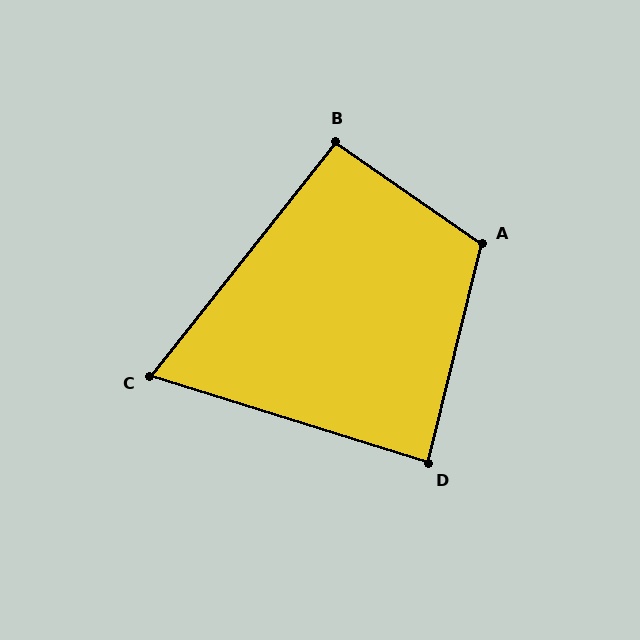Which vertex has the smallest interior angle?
C, at approximately 69 degrees.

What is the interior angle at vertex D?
Approximately 87 degrees (approximately right).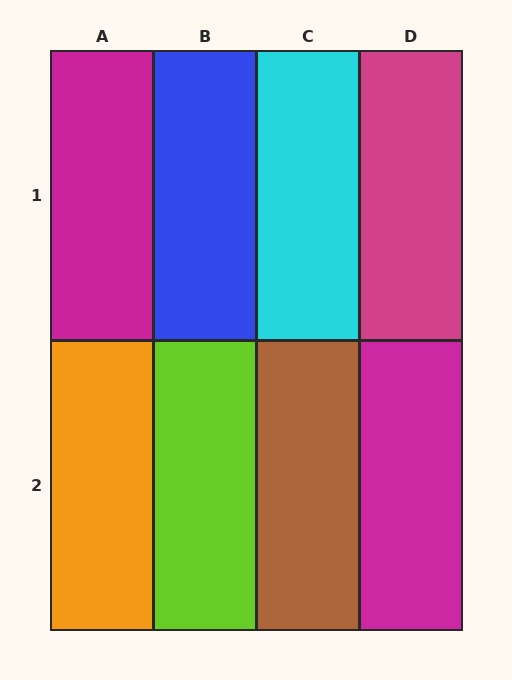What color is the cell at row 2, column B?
Lime.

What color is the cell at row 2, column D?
Magenta.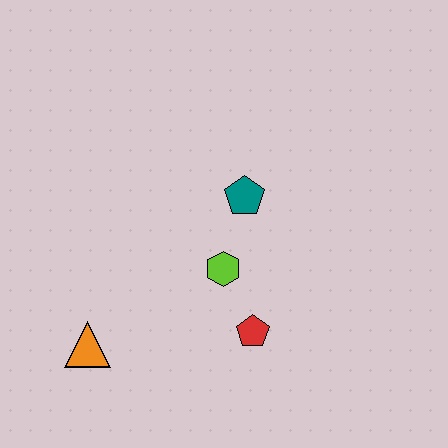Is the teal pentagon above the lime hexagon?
Yes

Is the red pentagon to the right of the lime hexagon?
Yes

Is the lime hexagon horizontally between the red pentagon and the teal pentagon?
No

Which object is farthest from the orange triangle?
The teal pentagon is farthest from the orange triangle.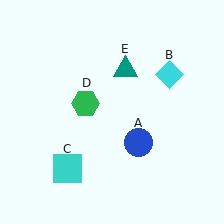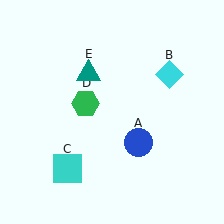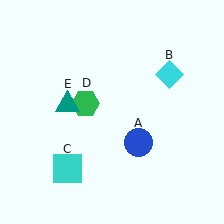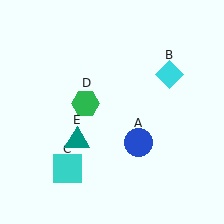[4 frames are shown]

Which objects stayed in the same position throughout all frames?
Blue circle (object A) and cyan diamond (object B) and cyan square (object C) and green hexagon (object D) remained stationary.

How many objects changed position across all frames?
1 object changed position: teal triangle (object E).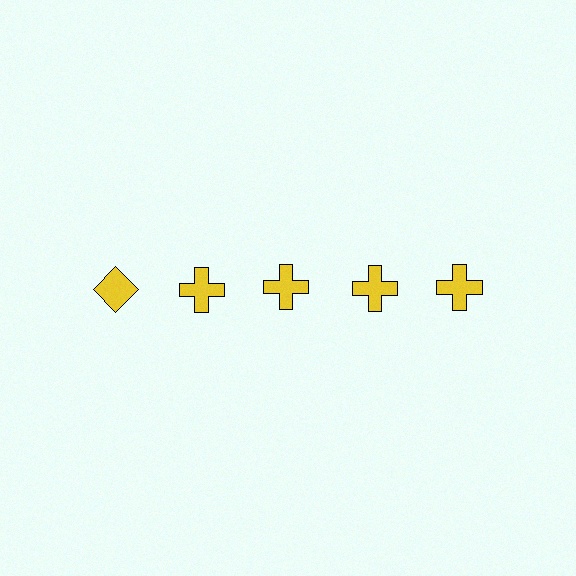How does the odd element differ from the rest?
It has a different shape: diamond instead of cross.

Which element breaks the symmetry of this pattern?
The yellow diamond in the top row, leftmost column breaks the symmetry. All other shapes are yellow crosses.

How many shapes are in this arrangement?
There are 5 shapes arranged in a grid pattern.